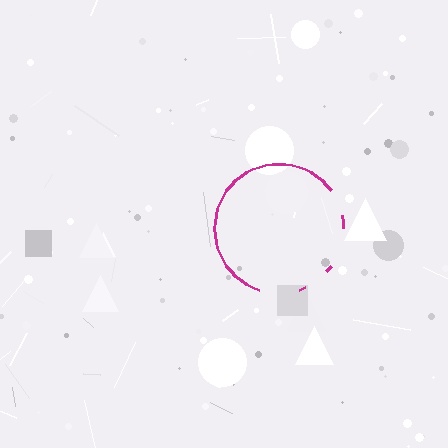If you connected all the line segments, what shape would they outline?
They would outline a circle.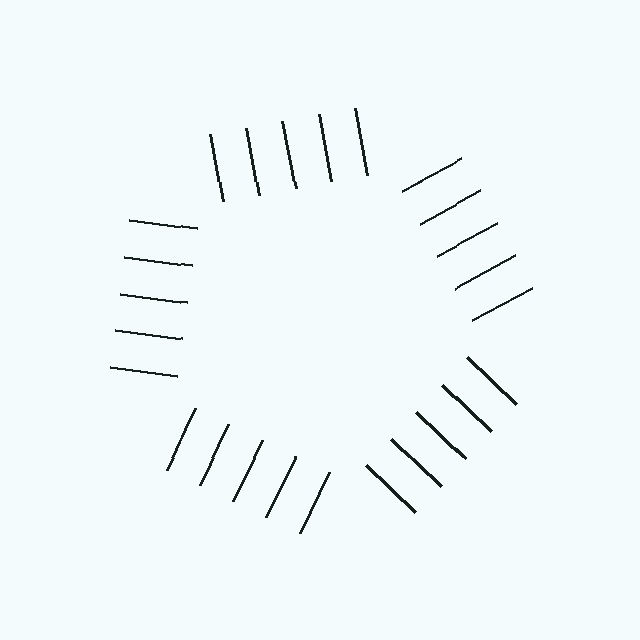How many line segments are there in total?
25 — 5 along each of the 5 edges.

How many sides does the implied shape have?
5 sides — the line-ends trace a pentagon.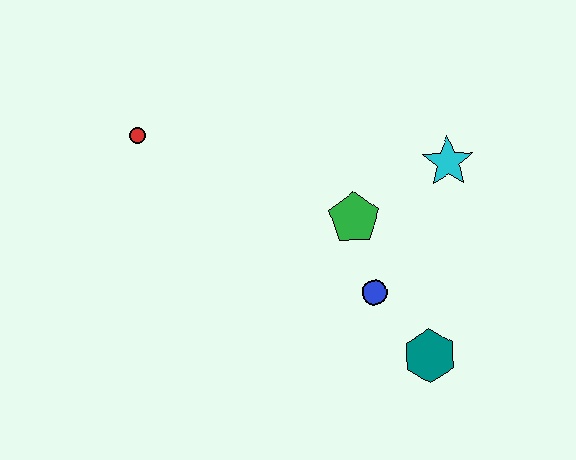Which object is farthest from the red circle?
The teal hexagon is farthest from the red circle.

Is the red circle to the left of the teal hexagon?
Yes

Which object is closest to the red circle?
The green pentagon is closest to the red circle.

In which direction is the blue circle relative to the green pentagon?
The blue circle is below the green pentagon.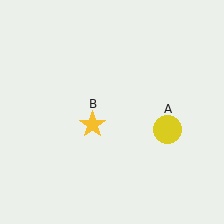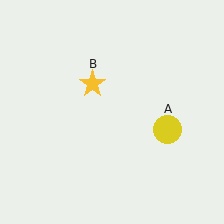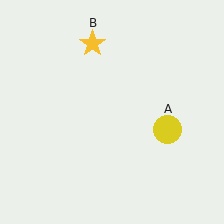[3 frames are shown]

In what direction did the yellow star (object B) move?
The yellow star (object B) moved up.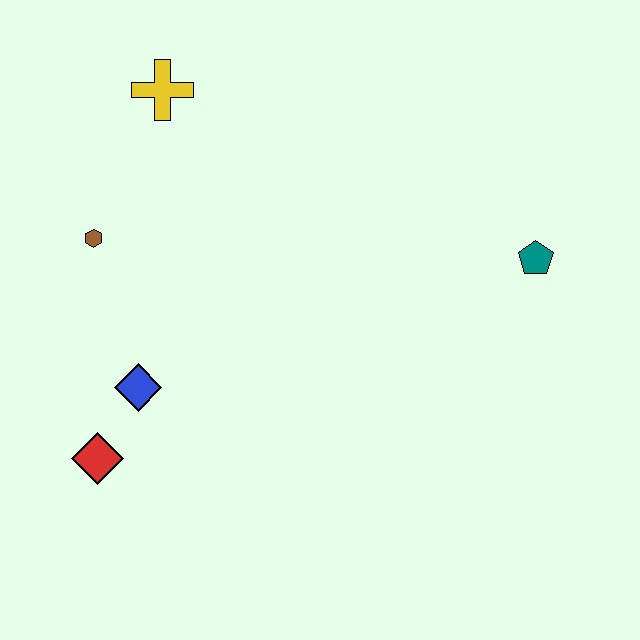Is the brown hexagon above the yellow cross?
No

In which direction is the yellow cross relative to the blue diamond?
The yellow cross is above the blue diamond.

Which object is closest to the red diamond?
The blue diamond is closest to the red diamond.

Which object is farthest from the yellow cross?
The teal pentagon is farthest from the yellow cross.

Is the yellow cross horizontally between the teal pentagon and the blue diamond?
Yes